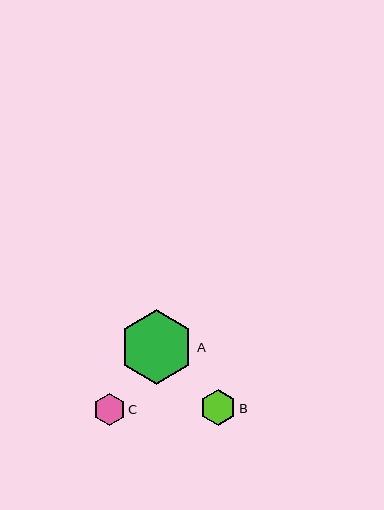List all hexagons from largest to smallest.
From largest to smallest: A, B, C.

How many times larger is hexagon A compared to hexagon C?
Hexagon A is approximately 2.4 times the size of hexagon C.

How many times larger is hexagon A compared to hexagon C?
Hexagon A is approximately 2.4 times the size of hexagon C.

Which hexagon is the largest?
Hexagon A is the largest with a size of approximately 75 pixels.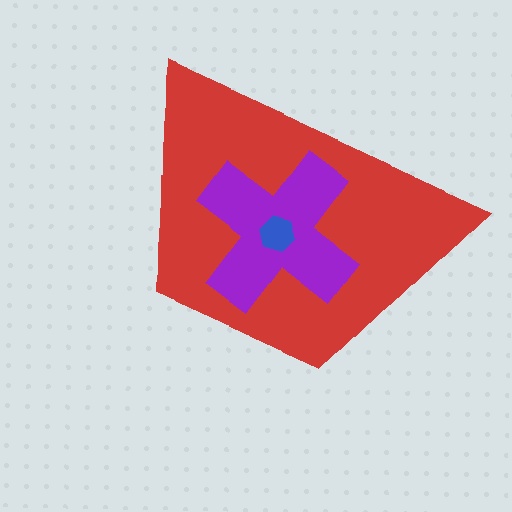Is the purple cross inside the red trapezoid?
Yes.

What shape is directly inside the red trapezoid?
The purple cross.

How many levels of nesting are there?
3.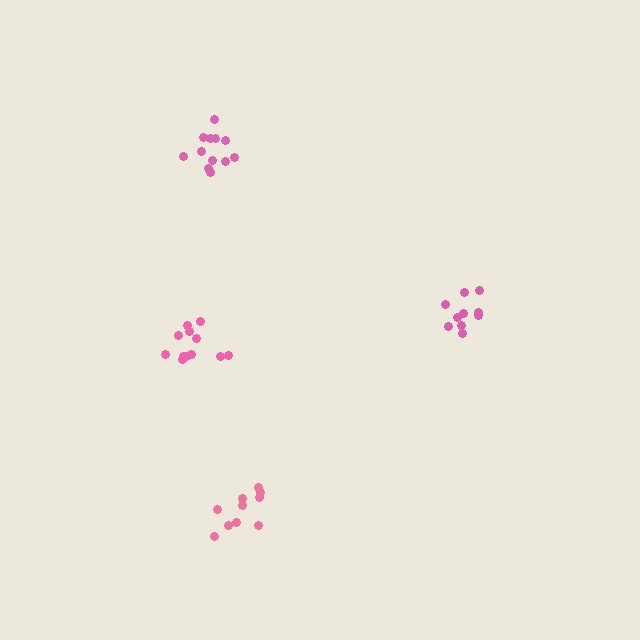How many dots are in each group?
Group 1: 12 dots, Group 2: 10 dots, Group 3: 12 dots, Group 4: 10 dots (44 total).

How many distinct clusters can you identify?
There are 4 distinct clusters.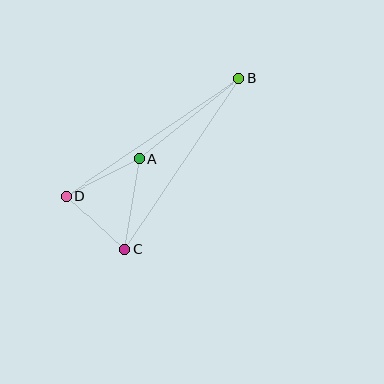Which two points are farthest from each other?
Points B and D are farthest from each other.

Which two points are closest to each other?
Points C and D are closest to each other.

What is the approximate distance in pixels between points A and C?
The distance between A and C is approximately 91 pixels.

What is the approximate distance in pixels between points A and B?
The distance between A and B is approximately 129 pixels.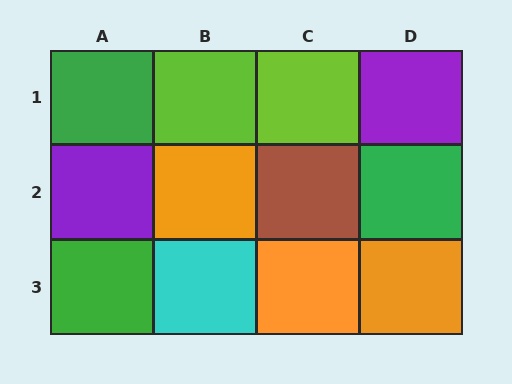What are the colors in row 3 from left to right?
Green, cyan, orange, orange.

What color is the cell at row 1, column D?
Purple.